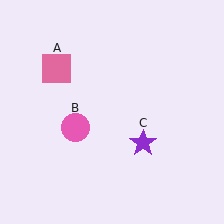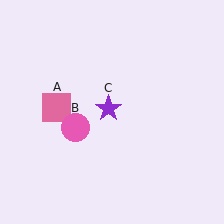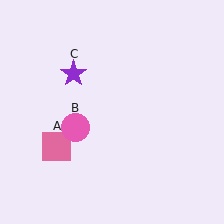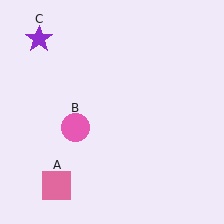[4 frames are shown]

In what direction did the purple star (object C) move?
The purple star (object C) moved up and to the left.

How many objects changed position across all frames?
2 objects changed position: pink square (object A), purple star (object C).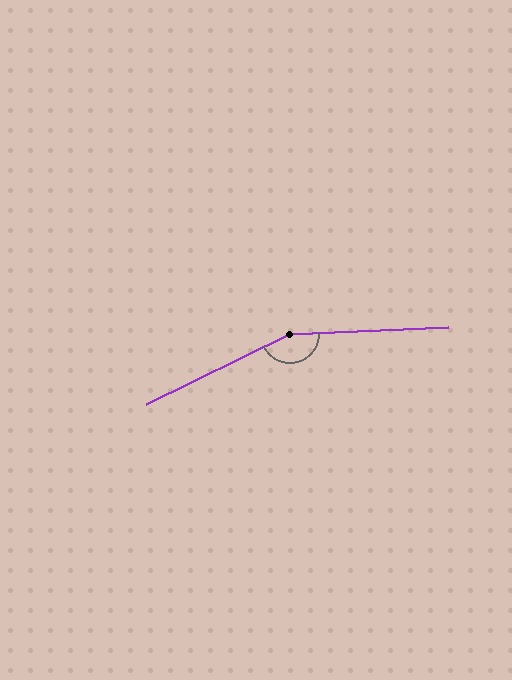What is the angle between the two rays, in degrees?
Approximately 156 degrees.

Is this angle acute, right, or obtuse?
It is obtuse.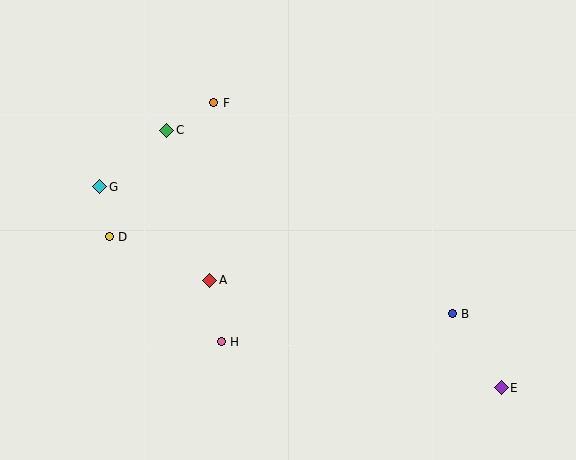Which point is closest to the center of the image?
Point A at (210, 280) is closest to the center.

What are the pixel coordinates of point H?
Point H is at (221, 342).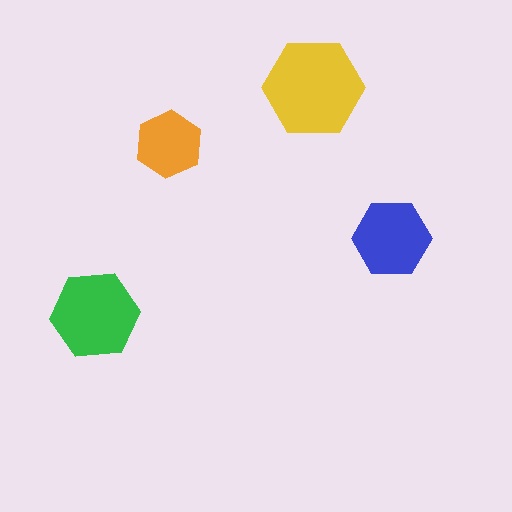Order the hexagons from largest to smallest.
the yellow one, the green one, the blue one, the orange one.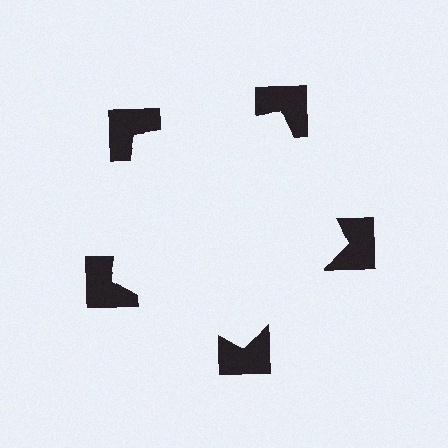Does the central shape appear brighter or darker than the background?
It typically appears slightly brighter than the background, even though no actual brightness change is drawn.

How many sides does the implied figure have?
5 sides.